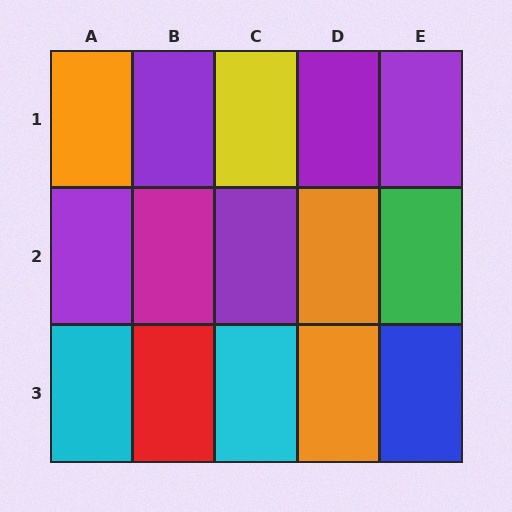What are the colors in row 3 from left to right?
Cyan, red, cyan, orange, blue.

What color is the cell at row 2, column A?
Purple.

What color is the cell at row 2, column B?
Magenta.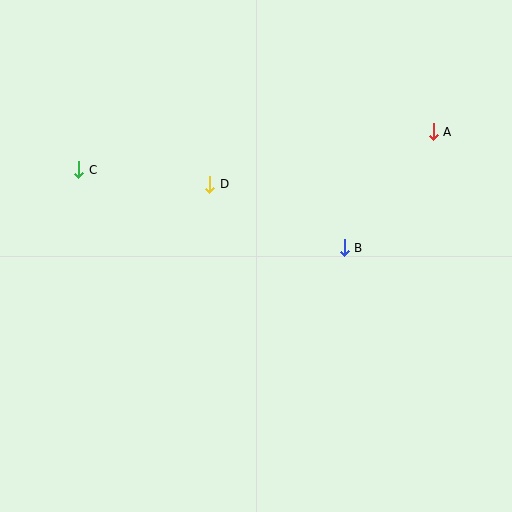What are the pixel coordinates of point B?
Point B is at (344, 248).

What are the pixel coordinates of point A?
Point A is at (433, 132).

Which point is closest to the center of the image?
Point D at (210, 184) is closest to the center.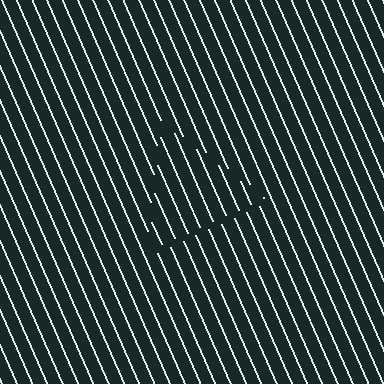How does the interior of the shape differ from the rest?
The interior of the shape contains the same grating, shifted by half a period — the contour is defined by the phase discontinuity where line-ends from the inner and outer gratings abut.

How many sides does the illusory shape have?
3 sides — the line-ends trace a triangle.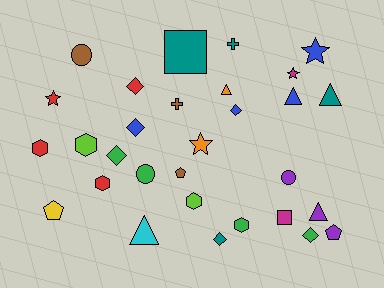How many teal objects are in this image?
There are 4 teal objects.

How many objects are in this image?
There are 30 objects.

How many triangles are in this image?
There are 5 triangles.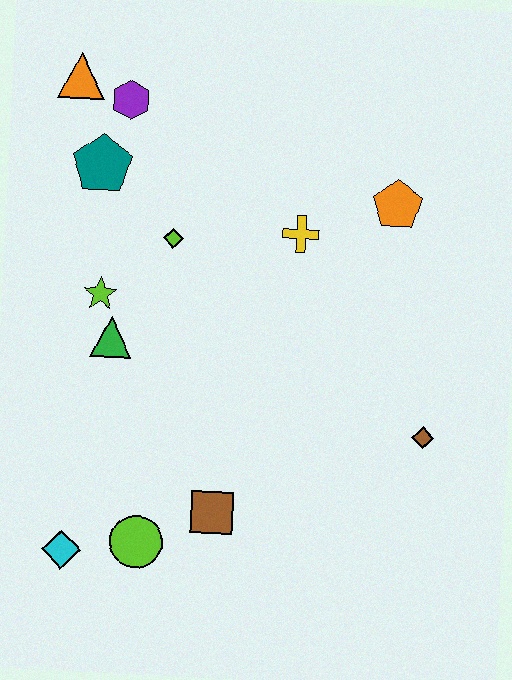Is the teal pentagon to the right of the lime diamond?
No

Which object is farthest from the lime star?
The brown diamond is farthest from the lime star.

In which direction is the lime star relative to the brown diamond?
The lime star is to the left of the brown diamond.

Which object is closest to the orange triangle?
The purple hexagon is closest to the orange triangle.